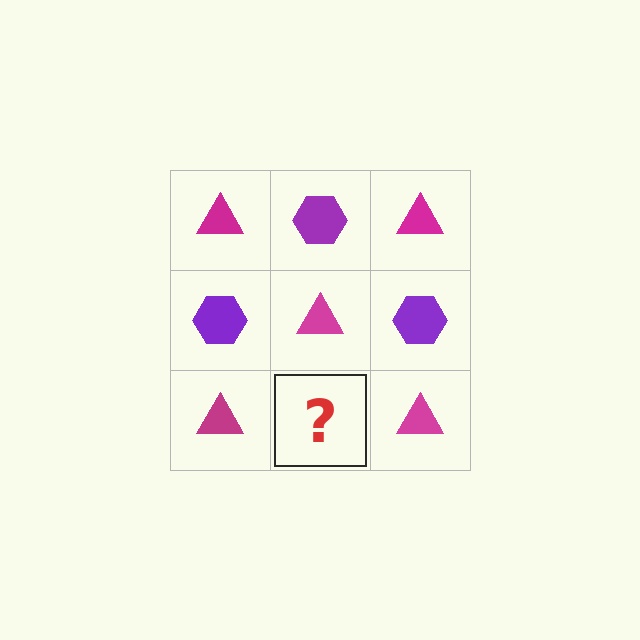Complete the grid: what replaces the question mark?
The question mark should be replaced with a purple hexagon.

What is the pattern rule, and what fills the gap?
The rule is that it alternates magenta triangle and purple hexagon in a checkerboard pattern. The gap should be filled with a purple hexagon.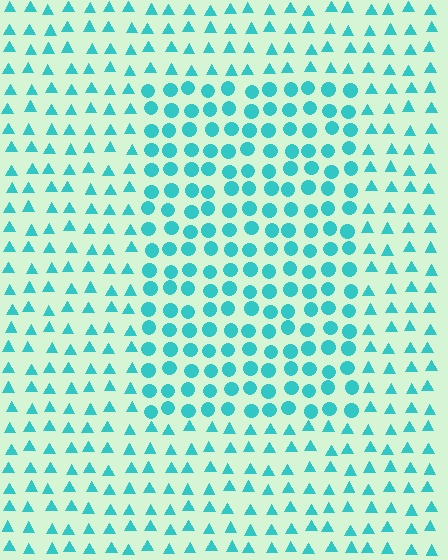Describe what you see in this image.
The image is filled with small cyan elements arranged in a uniform grid. A rectangle-shaped region contains circles, while the surrounding area contains triangles. The boundary is defined purely by the change in element shape.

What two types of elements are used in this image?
The image uses circles inside the rectangle region and triangles outside it.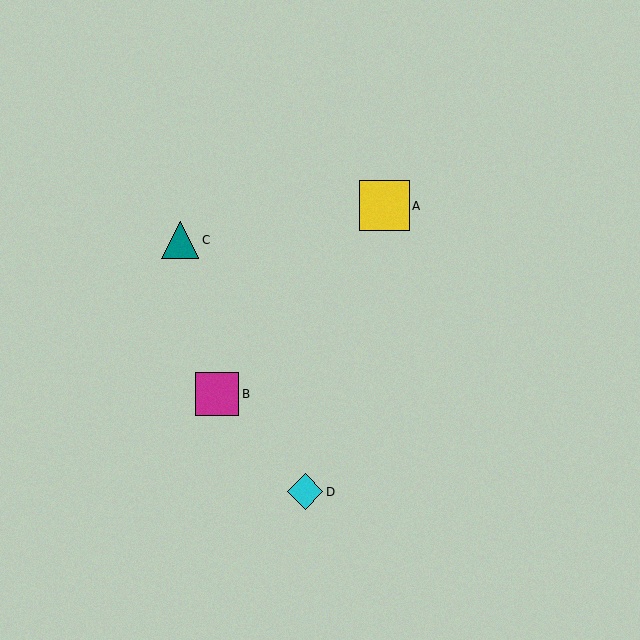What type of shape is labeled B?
Shape B is a magenta square.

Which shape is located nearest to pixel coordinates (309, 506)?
The cyan diamond (labeled D) at (305, 492) is nearest to that location.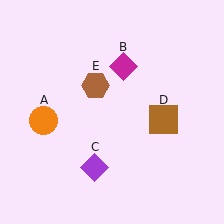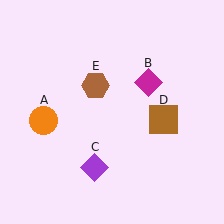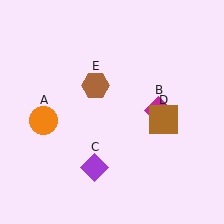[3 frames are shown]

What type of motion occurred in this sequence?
The magenta diamond (object B) rotated clockwise around the center of the scene.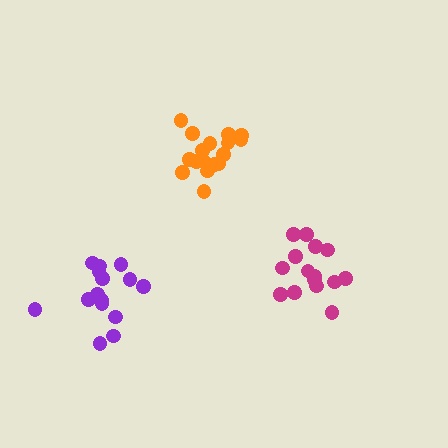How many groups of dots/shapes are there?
There are 3 groups.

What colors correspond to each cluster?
The clusters are colored: orange, magenta, purple.